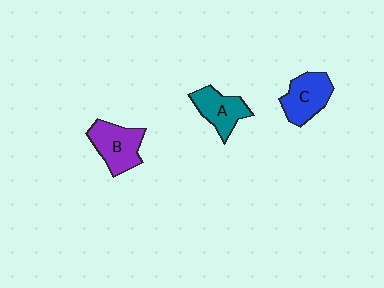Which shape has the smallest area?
Shape A (teal).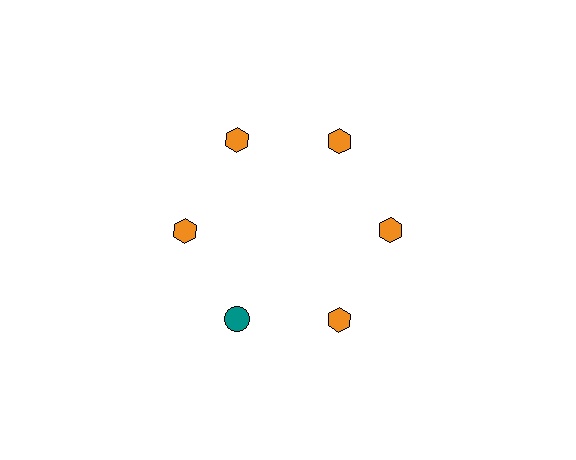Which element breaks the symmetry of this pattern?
The teal circle at roughly the 7 o'clock position breaks the symmetry. All other shapes are orange hexagons.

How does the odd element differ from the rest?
It differs in both color (teal instead of orange) and shape (circle instead of hexagon).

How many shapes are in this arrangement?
There are 6 shapes arranged in a ring pattern.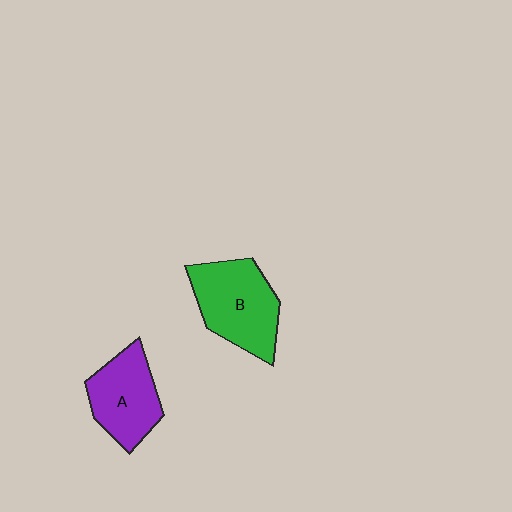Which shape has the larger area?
Shape B (green).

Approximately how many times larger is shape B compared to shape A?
Approximately 1.2 times.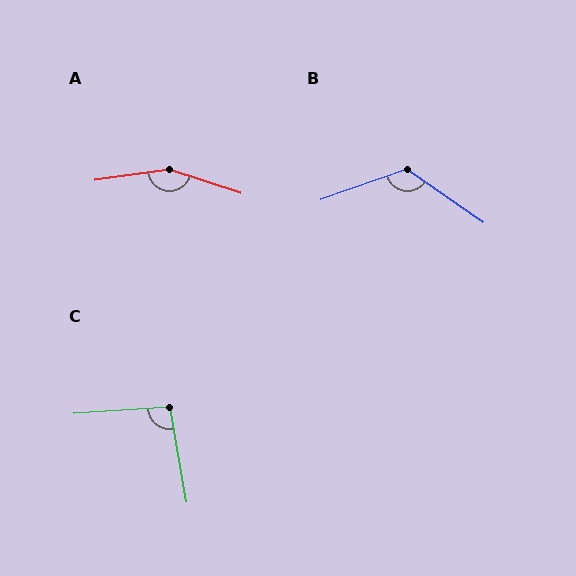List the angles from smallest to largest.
C (96°), B (126°), A (154°).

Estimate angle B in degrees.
Approximately 126 degrees.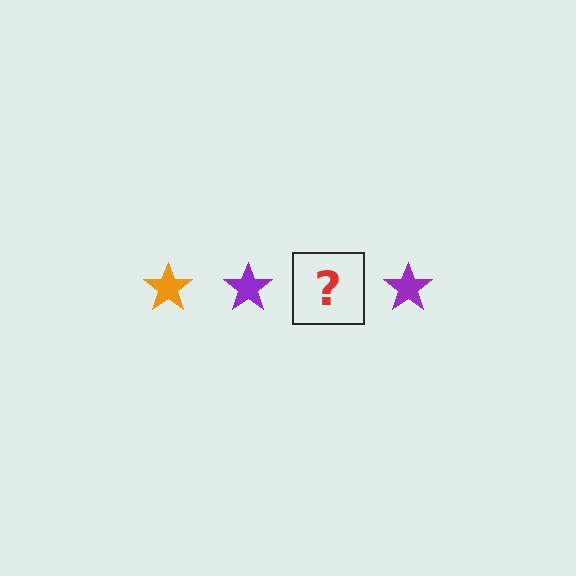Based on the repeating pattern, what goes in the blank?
The blank should be an orange star.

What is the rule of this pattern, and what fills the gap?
The rule is that the pattern cycles through orange, purple stars. The gap should be filled with an orange star.